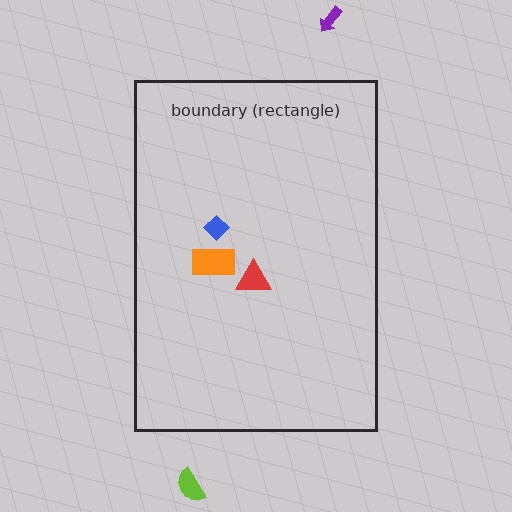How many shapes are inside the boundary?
3 inside, 2 outside.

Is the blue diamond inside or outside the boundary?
Inside.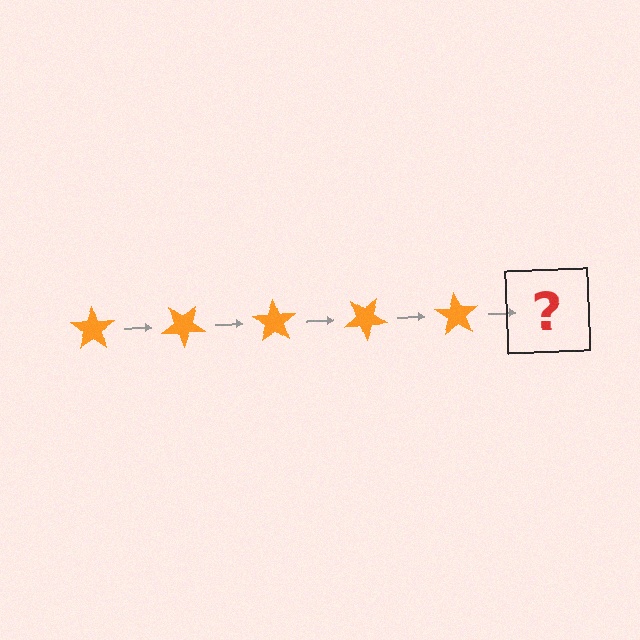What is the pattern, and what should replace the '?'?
The pattern is that the star rotates 35 degrees each step. The '?' should be an orange star rotated 175 degrees.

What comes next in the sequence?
The next element should be an orange star rotated 175 degrees.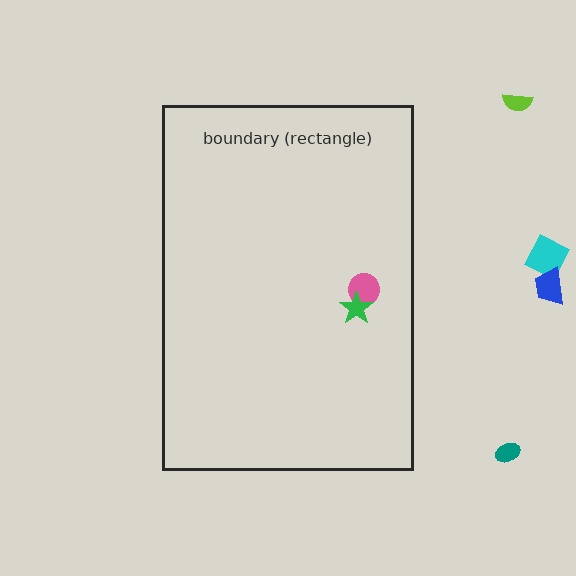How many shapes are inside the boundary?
2 inside, 4 outside.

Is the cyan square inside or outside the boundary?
Outside.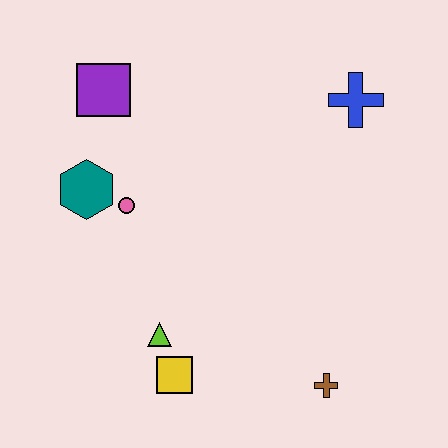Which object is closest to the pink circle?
The teal hexagon is closest to the pink circle.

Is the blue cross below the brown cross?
No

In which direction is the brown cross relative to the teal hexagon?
The brown cross is to the right of the teal hexagon.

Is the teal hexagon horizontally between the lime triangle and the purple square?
No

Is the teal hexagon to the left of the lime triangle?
Yes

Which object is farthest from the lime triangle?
The blue cross is farthest from the lime triangle.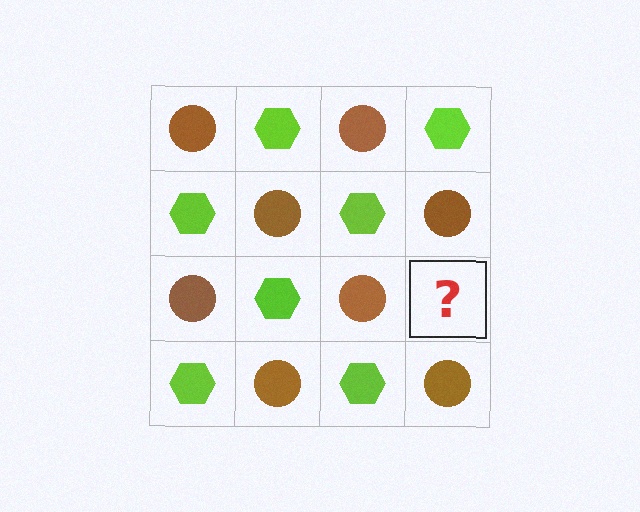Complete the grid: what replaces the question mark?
The question mark should be replaced with a lime hexagon.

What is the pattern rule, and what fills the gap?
The rule is that it alternates brown circle and lime hexagon in a checkerboard pattern. The gap should be filled with a lime hexagon.